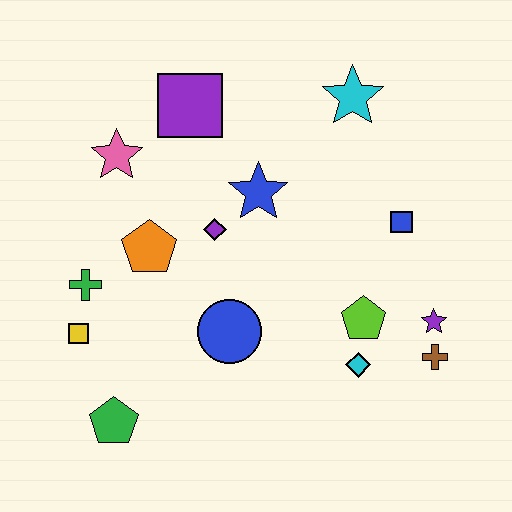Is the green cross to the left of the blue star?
Yes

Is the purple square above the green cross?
Yes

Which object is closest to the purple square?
The pink star is closest to the purple square.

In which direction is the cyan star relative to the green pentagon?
The cyan star is above the green pentagon.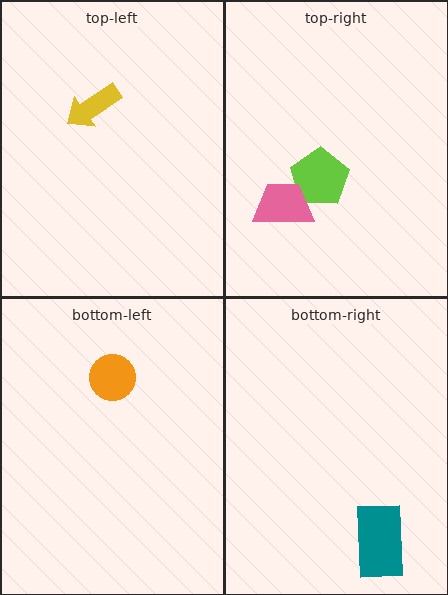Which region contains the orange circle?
The bottom-left region.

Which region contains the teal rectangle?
The bottom-right region.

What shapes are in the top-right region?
The lime pentagon, the pink trapezoid.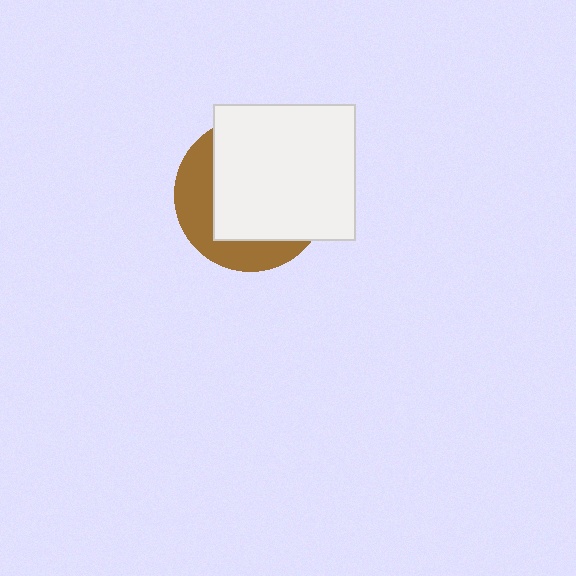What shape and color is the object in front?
The object in front is a white rectangle.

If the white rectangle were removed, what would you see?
You would see the complete brown circle.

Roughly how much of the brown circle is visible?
A small part of it is visible (roughly 33%).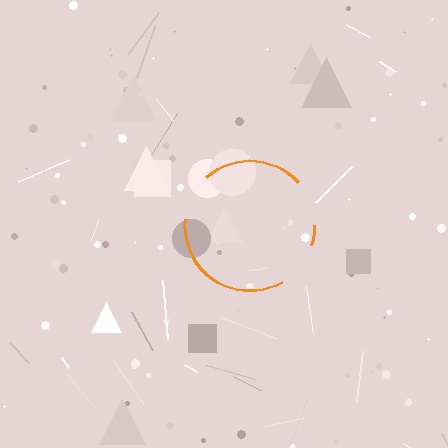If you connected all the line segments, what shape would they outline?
They would outline a circle.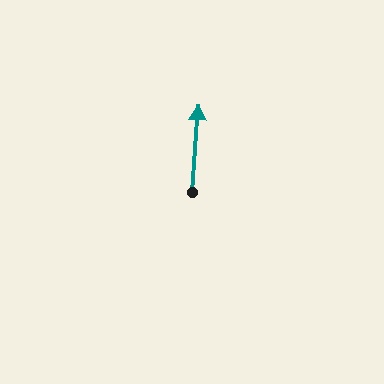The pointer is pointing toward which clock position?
Roughly 12 o'clock.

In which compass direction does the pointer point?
North.